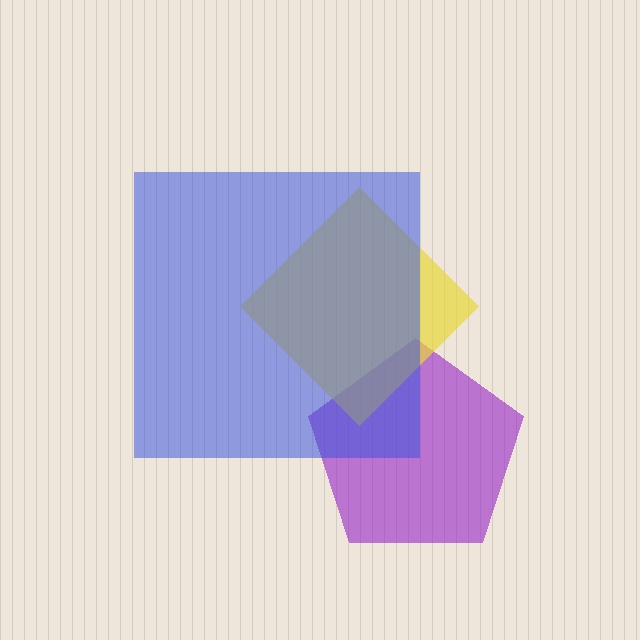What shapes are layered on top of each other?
The layered shapes are: a purple pentagon, a yellow diamond, a blue square.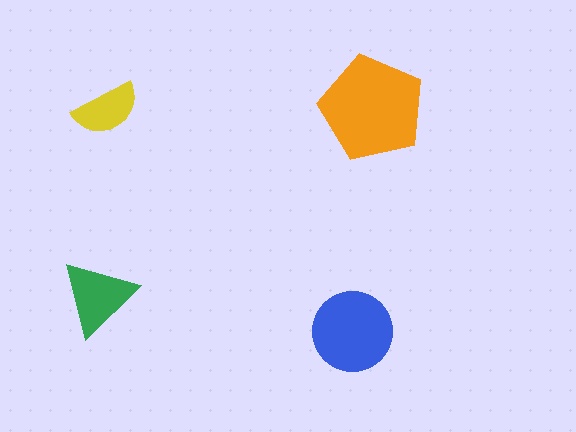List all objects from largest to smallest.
The orange pentagon, the blue circle, the green triangle, the yellow semicircle.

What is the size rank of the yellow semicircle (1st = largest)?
4th.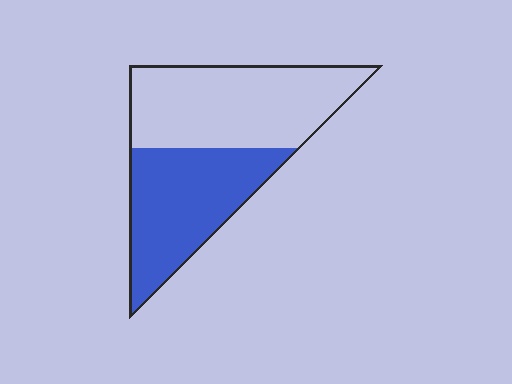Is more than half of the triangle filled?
No.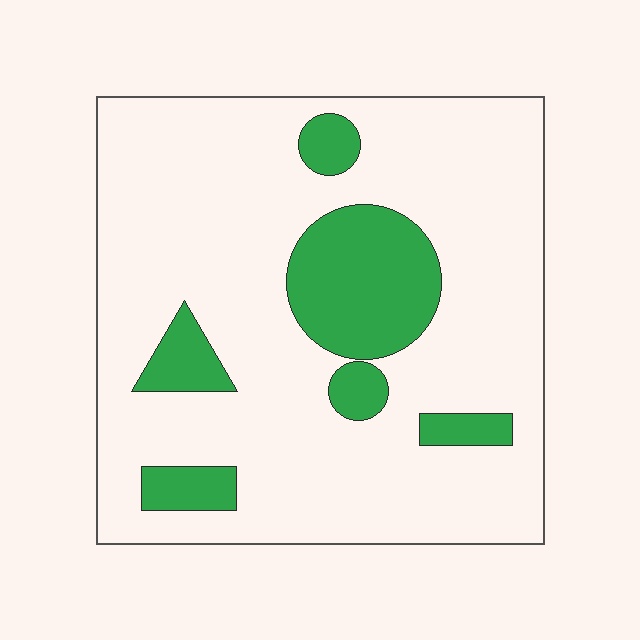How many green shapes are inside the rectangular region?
6.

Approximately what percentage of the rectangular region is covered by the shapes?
Approximately 20%.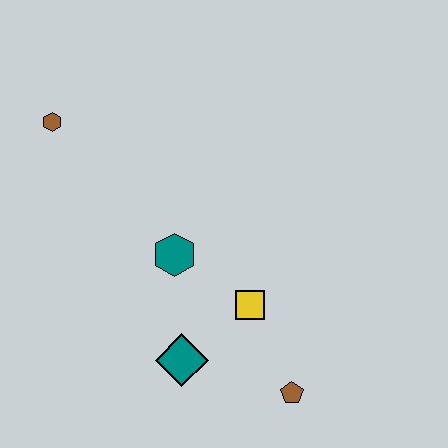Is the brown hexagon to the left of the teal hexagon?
Yes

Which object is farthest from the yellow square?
The brown hexagon is farthest from the yellow square.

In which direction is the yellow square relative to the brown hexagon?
The yellow square is to the right of the brown hexagon.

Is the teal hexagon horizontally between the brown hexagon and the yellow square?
Yes